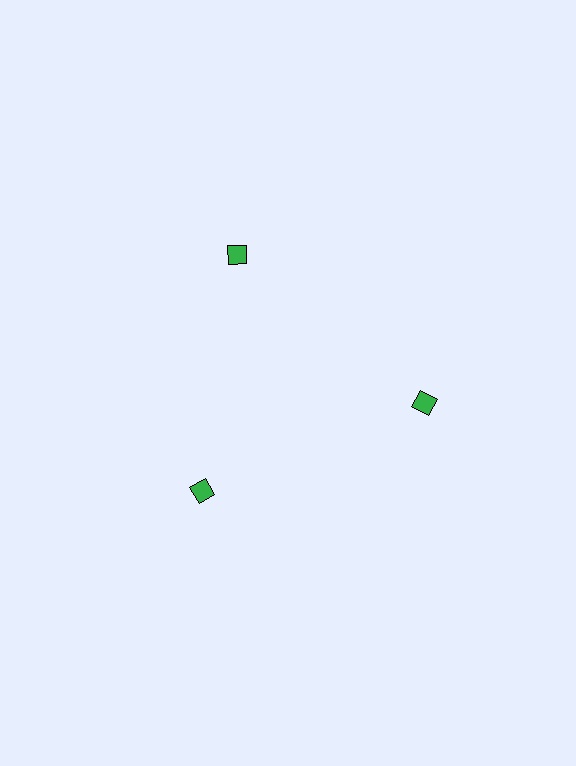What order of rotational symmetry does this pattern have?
This pattern has 3-fold rotational symmetry.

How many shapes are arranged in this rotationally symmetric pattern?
There are 3 shapes, arranged in 3 groups of 1.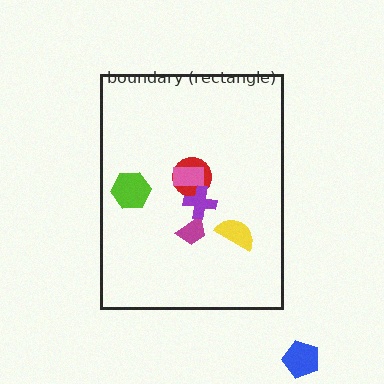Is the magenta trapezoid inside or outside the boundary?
Inside.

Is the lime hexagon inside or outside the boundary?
Inside.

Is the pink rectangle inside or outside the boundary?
Inside.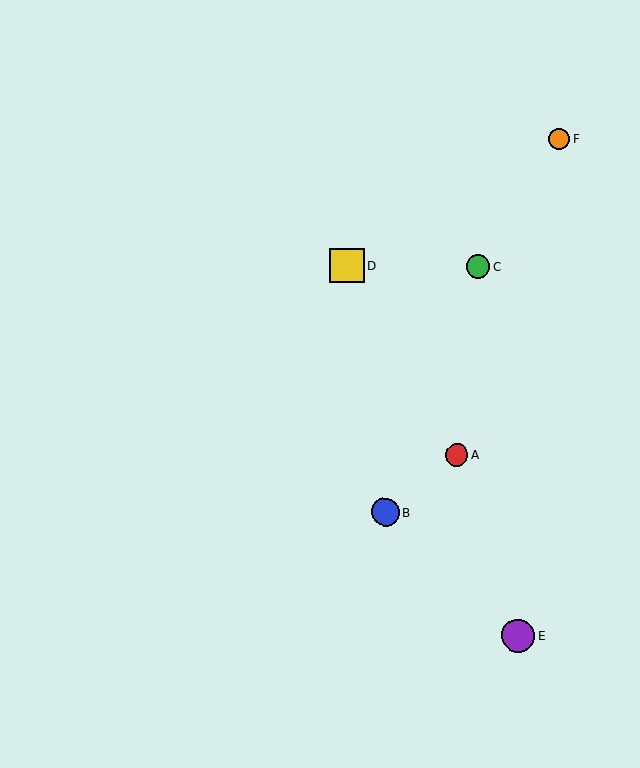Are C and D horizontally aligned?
Yes, both are at y≈267.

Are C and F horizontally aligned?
No, C is at y≈267 and F is at y≈139.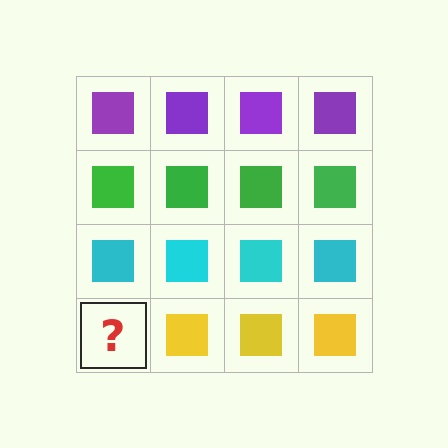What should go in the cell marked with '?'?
The missing cell should contain a yellow square.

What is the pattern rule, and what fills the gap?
The rule is that each row has a consistent color. The gap should be filled with a yellow square.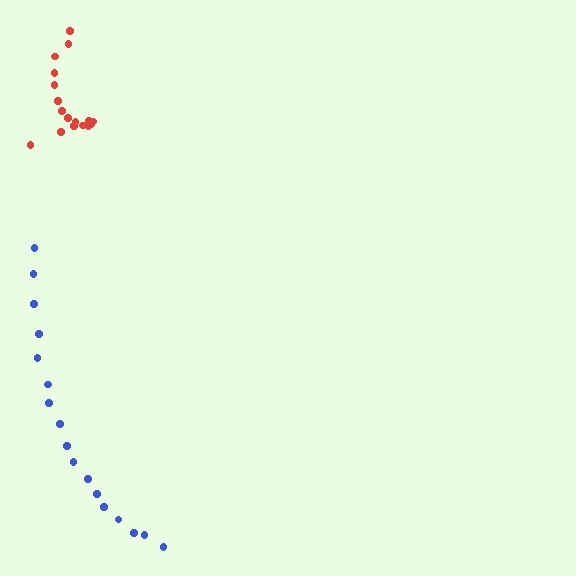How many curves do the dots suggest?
There are 2 distinct paths.